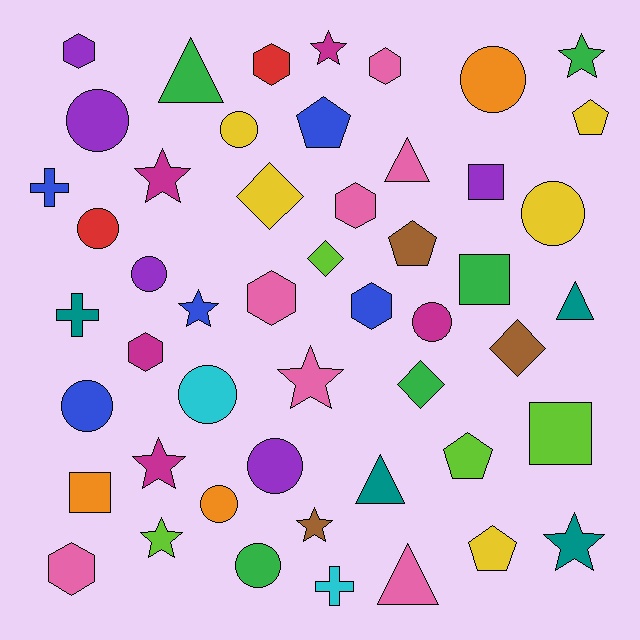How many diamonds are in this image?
There are 4 diamonds.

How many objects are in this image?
There are 50 objects.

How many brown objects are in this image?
There are 3 brown objects.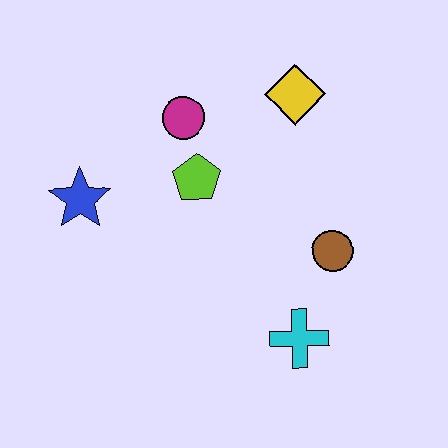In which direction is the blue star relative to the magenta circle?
The blue star is to the left of the magenta circle.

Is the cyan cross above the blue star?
No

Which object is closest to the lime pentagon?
The magenta circle is closest to the lime pentagon.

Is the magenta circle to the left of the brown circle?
Yes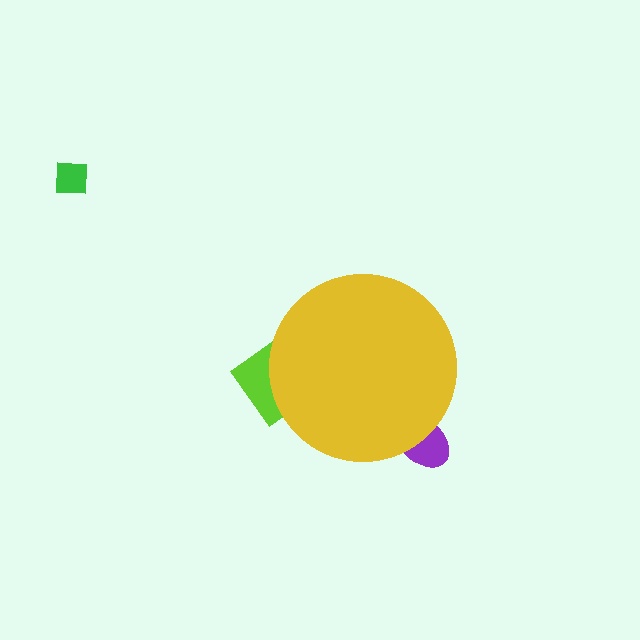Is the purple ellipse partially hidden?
Yes, the purple ellipse is partially hidden behind the yellow circle.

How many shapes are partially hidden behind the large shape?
2 shapes are partially hidden.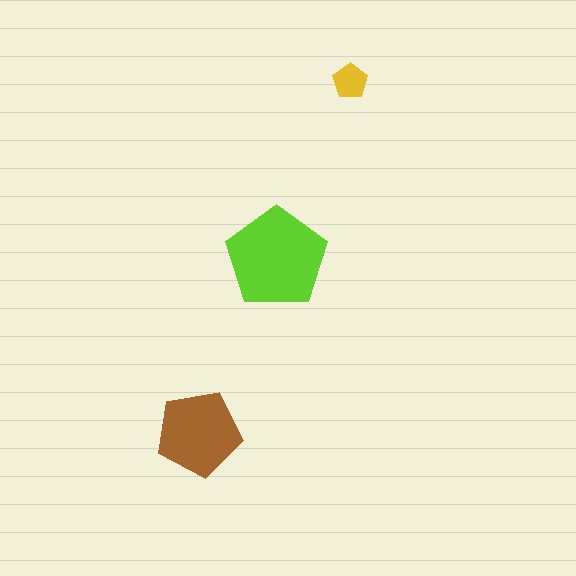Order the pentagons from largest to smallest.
the lime one, the brown one, the yellow one.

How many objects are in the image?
There are 3 objects in the image.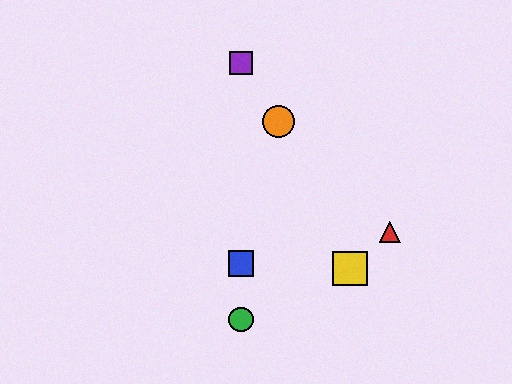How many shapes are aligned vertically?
3 shapes (the blue square, the green circle, the purple square) are aligned vertically.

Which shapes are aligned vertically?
The blue square, the green circle, the purple square are aligned vertically.